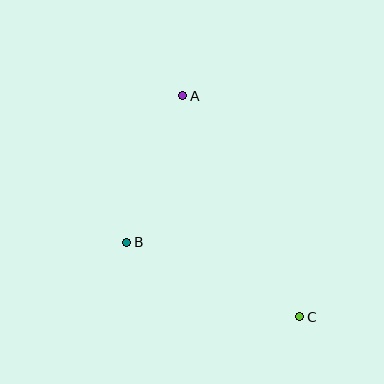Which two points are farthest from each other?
Points A and C are farthest from each other.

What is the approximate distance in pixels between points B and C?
The distance between B and C is approximately 188 pixels.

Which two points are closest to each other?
Points A and B are closest to each other.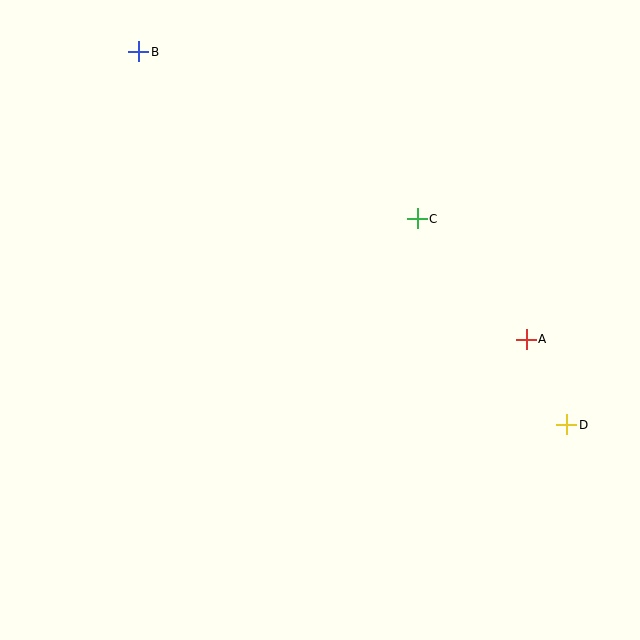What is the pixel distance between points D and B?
The distance between D and B is 568 pixels.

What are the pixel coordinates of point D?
Point D is at (567, 425).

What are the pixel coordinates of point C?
Point C is at (417, 219).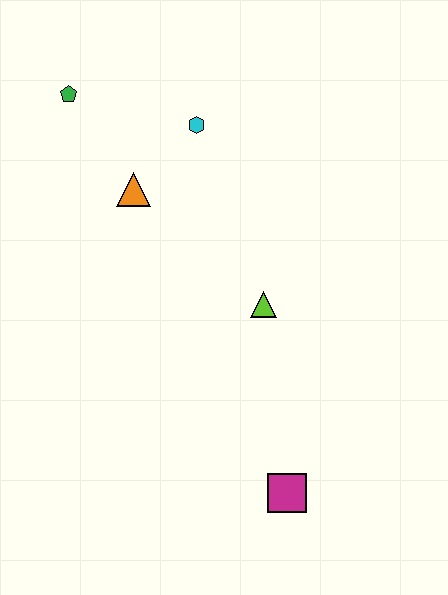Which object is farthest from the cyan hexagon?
The magenta square is farthest from the cyan hexagon.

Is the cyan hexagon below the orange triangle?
No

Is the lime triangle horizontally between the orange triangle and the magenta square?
Yes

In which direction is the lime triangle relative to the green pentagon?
The lime triangle is below the green pentagon.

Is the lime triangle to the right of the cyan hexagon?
Yes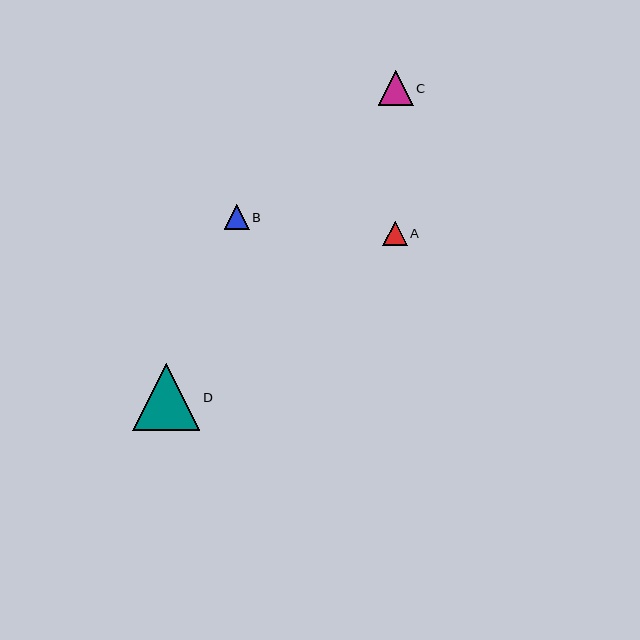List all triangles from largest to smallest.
From largest to smallest: D, C, B, A.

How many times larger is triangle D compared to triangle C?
Triangle D is approximately 1.9 times the size of triangle C.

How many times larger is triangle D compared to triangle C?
Triangle D is approximately 1.9 times the size of triangle C.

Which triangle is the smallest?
Triangle A is the smallest with a size of approximately 25 pixels.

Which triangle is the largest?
Triangle D is the largest with a size of approximately 67 pixels.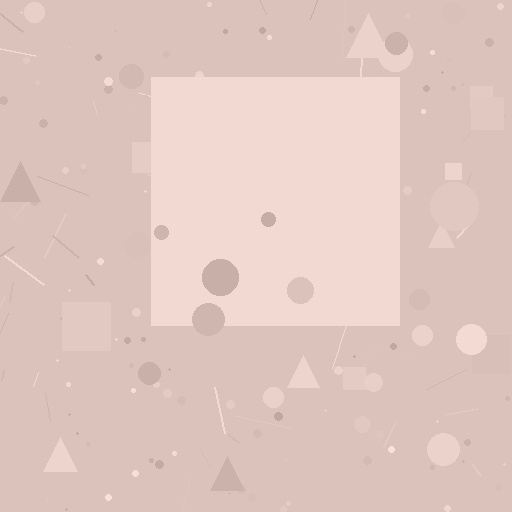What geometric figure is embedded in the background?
A square is embedded in the background.